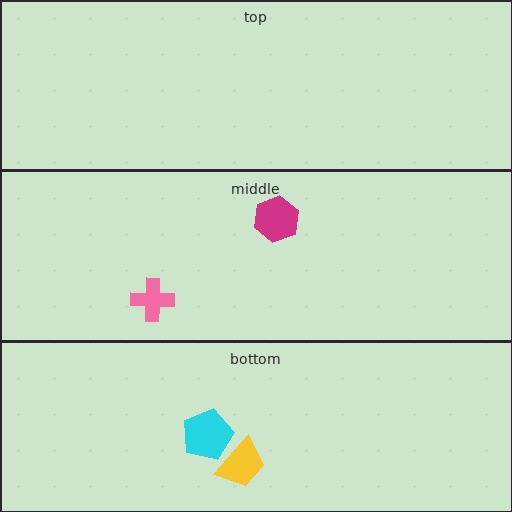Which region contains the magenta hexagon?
The middle region.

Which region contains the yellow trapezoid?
The bottom region.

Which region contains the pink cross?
The middle region.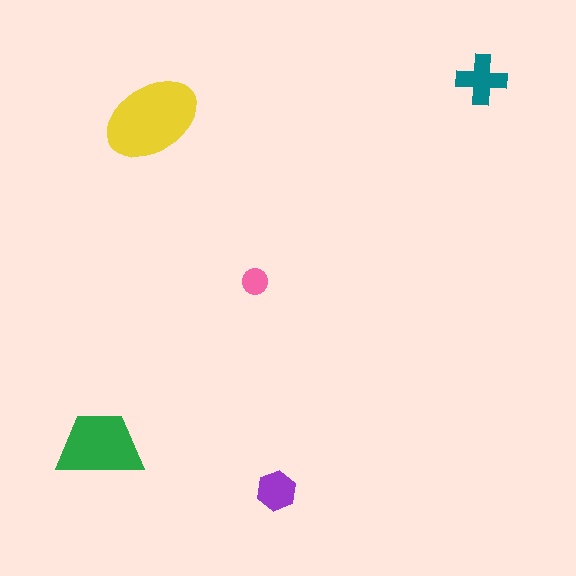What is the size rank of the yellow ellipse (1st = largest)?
1st.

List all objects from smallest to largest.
The pink circle, the purple hexagon, the teal cross, the green trapezoid, the yellow ellipse.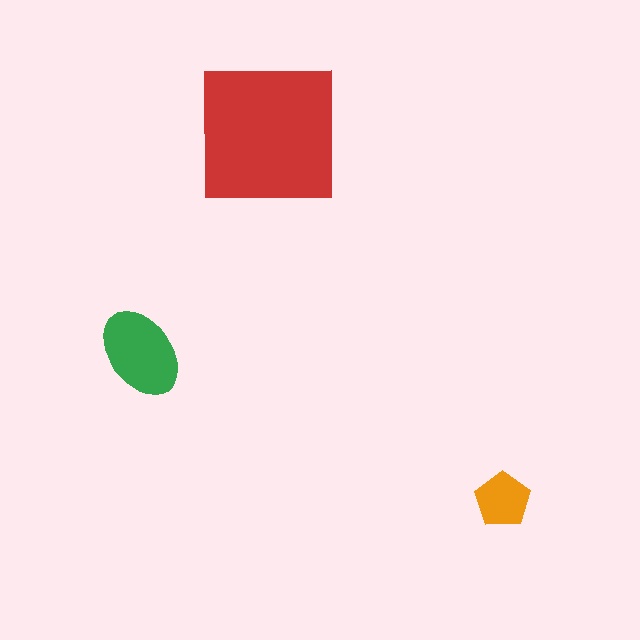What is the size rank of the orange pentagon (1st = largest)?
3rd.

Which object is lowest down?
The orange pentagon is bottommost.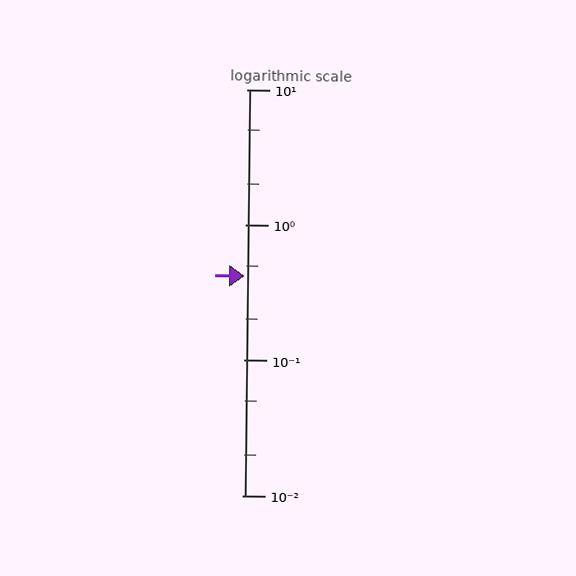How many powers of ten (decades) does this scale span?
The scale spans 3 decades, from 0.01 to 10.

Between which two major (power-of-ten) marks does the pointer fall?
The pointer is between 0.1 and 1.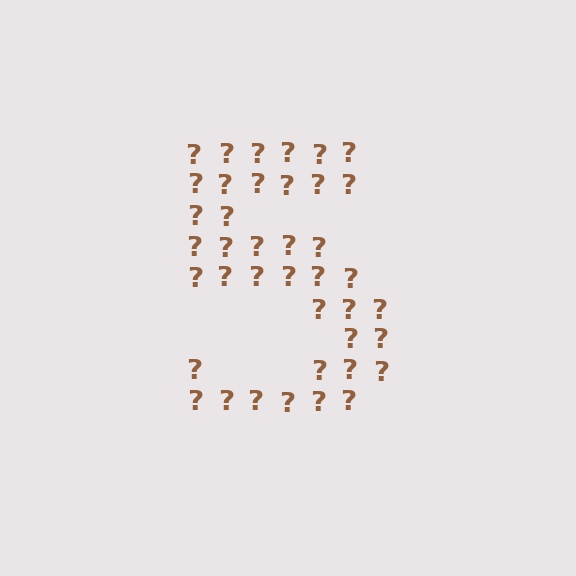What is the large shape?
The large shape is the digit 5.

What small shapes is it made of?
It is made of small question marks.